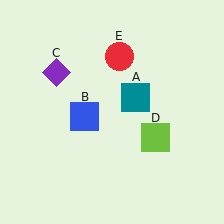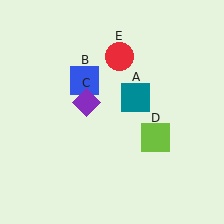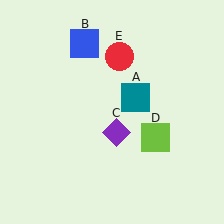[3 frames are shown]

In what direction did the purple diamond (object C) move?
The purple diamond (object C) moved down and to the right.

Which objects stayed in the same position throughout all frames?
Teal square (object A) and lime square (object D) and red circle (object E) remained stationary.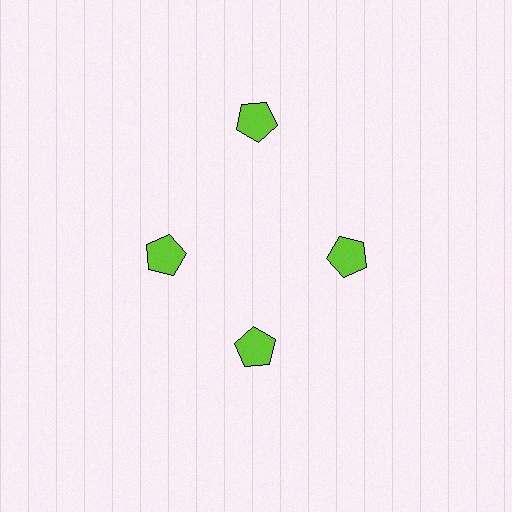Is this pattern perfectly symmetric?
No. The 4 lime pentagons are arranged in a ring, but one element near the 12 o'clock position is pushed outward from the center, breaking the 4-fold rotational symmetry.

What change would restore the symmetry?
The symmetry would be restored by moving it inward, back onto the ring so that all 4 pentagons sit at equal angles and equal distance from the center.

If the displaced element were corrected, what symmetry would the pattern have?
It would have 4-fold rotational symmetry — the pattern would map onto itself every 90 degrees.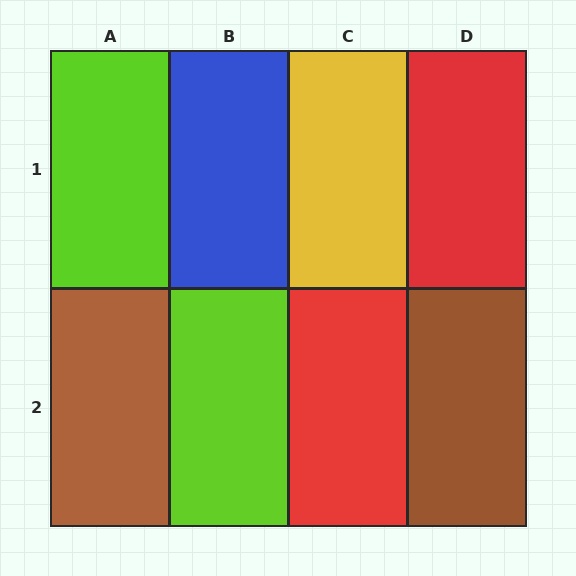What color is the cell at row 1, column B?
Blue.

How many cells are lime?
2 cells are lime.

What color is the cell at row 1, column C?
Yellow.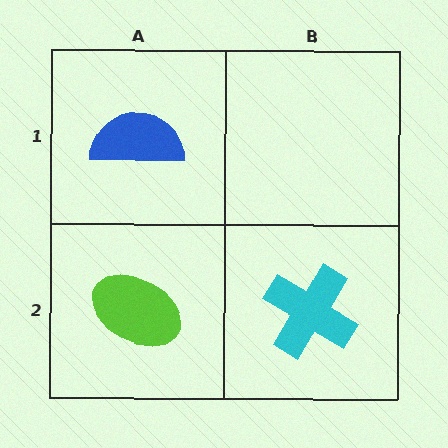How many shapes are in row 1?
1 shape.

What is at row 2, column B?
A cyan cross.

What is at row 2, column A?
A lime ellipse.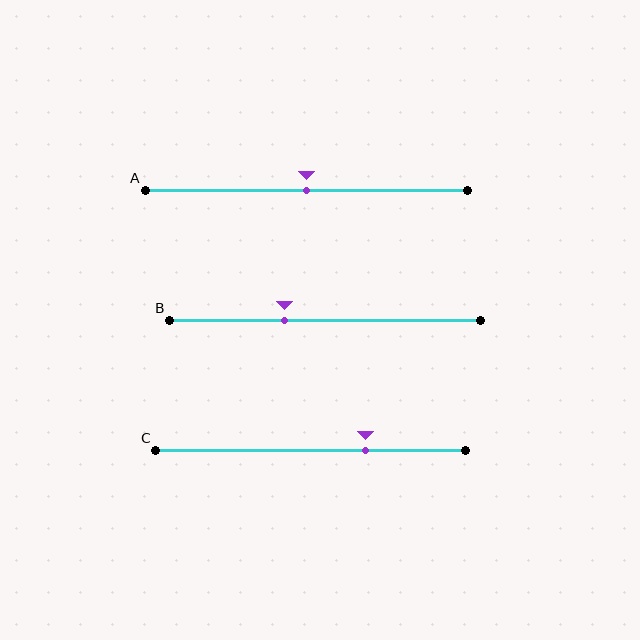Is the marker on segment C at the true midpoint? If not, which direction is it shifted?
No, the marker on segment C is shifted to the right by about 18% of the segment length.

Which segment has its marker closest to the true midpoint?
Segment A has its marker closest to the true midpoint.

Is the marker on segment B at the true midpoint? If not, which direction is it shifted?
No, the marker on segment B is shifted to the left by about 13% of the segment length.